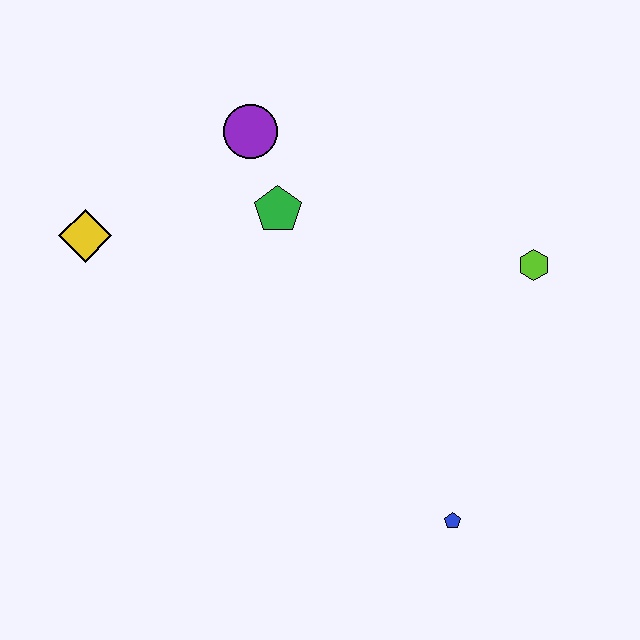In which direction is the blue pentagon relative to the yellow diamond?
The blue pentagon is to the right of the yellow diamond.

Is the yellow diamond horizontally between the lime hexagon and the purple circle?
No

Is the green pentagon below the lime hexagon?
No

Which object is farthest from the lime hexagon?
The yellow diamond is farthest from the lime hexagon.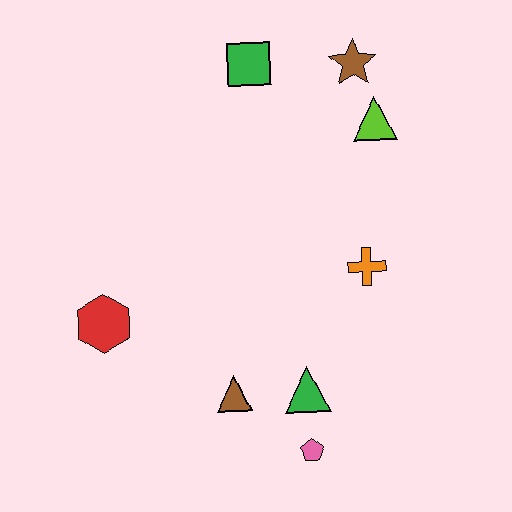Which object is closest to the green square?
The brown star is closest to the green square.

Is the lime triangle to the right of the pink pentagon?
Yes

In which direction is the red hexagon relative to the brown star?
The red hexagon is to the left of the brown star.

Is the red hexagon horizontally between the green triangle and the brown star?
No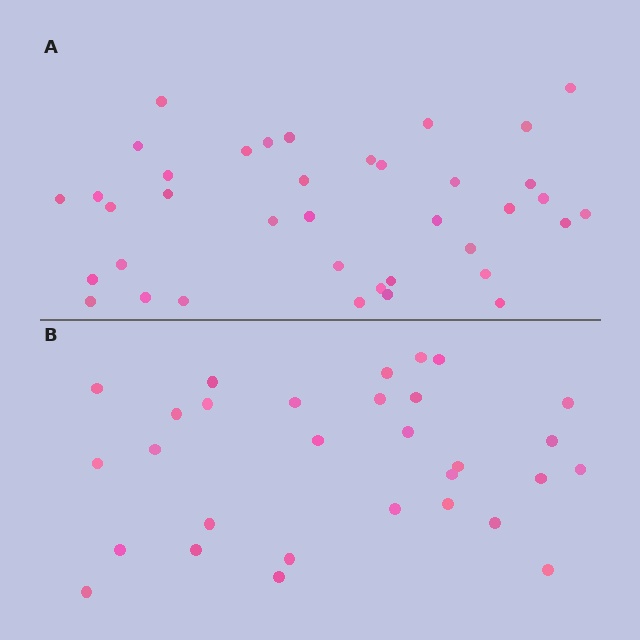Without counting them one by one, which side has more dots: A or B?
Region A (the top region) has more dots.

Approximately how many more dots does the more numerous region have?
Region A has roughly 8 or so more dots than region B.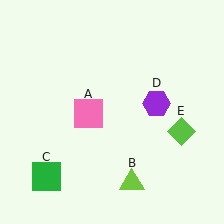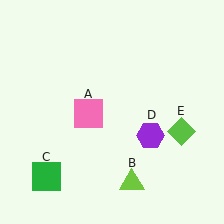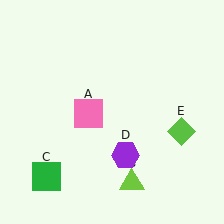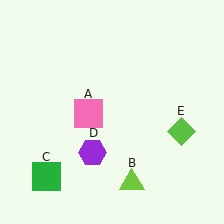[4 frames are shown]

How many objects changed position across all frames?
1 object changed position: purple hexagon (object D).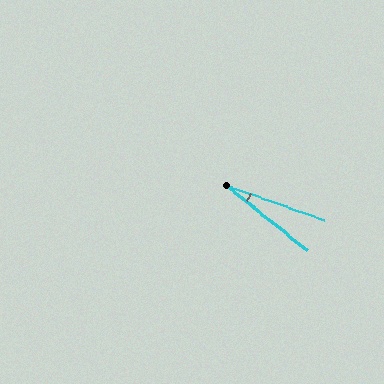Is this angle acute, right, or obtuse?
It is acute.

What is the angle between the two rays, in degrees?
Approximately 20 degrees.